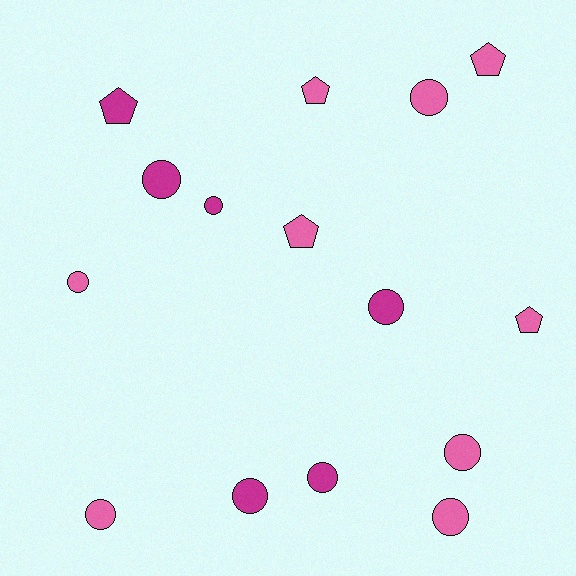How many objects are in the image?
There are 15 objects.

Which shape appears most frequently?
Circle, with 10 objects.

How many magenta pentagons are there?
There is 1 magenta pentagon.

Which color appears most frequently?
Pink, with 9 objects.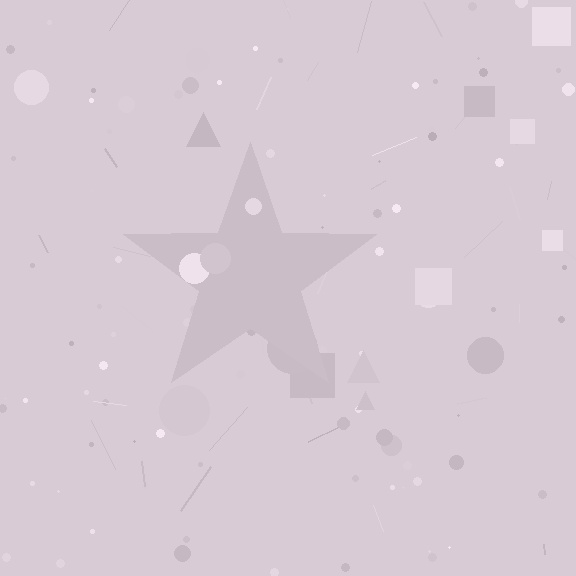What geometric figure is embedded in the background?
A star is embedded in the background.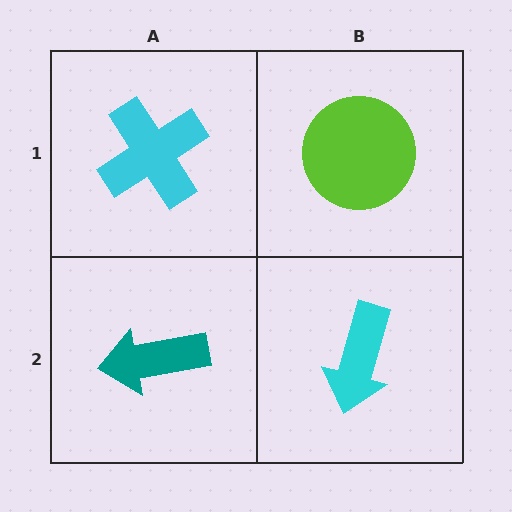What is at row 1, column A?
A cyan cross.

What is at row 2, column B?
A cyan arrow.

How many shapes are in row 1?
2 shapes.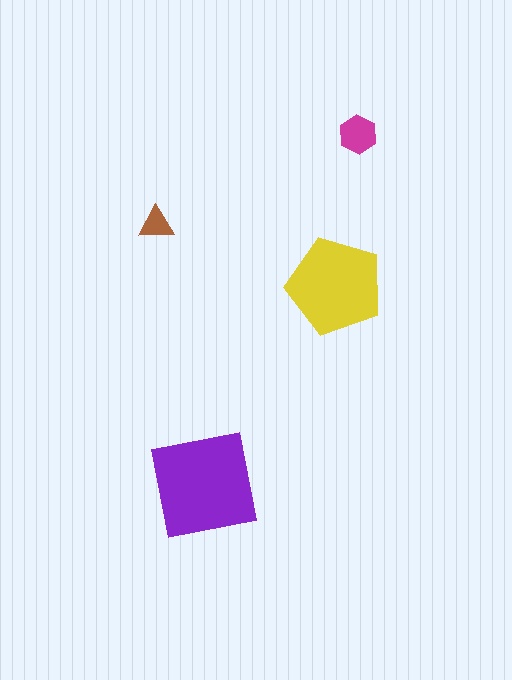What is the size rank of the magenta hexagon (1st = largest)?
3rd.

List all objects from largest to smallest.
The purple square, the yellow pentagon, the magenta hexagon, the brown triangle.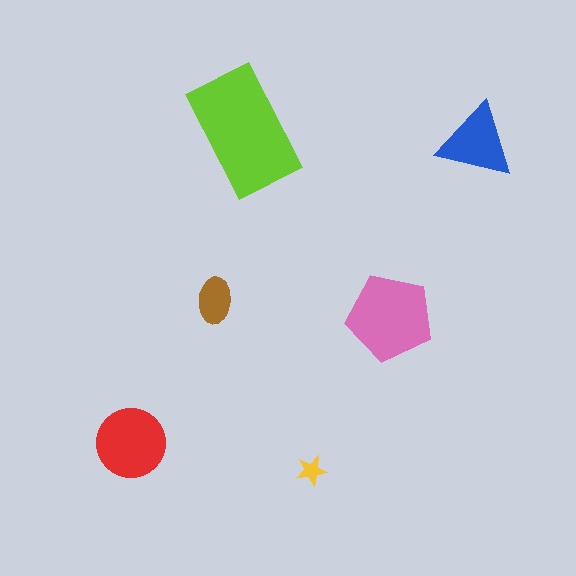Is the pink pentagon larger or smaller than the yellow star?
Larger.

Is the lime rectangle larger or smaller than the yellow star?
Larger.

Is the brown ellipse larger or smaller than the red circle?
Smaller.